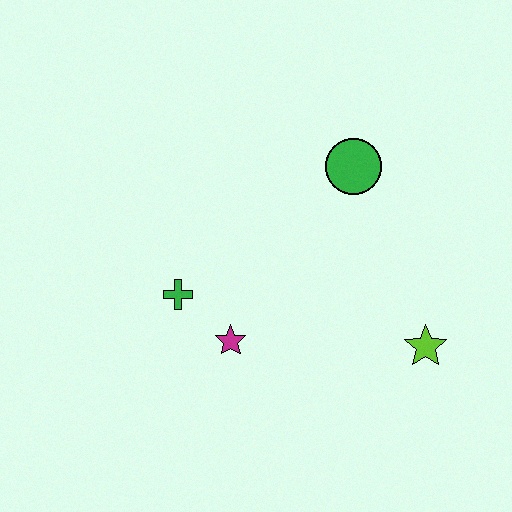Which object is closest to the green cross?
The magenta star is closest to the green cross.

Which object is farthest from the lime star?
The green cross is farthest from the lime star.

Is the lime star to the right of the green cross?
Yes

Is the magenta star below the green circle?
Yes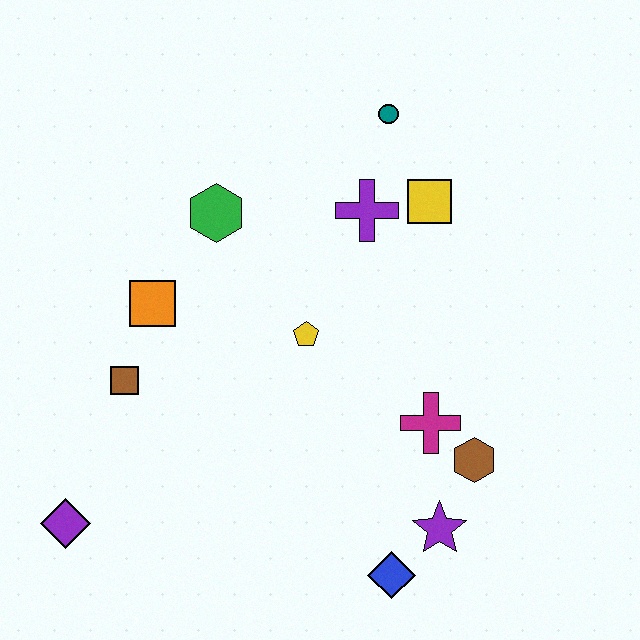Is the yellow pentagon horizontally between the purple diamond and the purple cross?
Yes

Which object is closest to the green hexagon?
The orange square is closest to the green hexagon.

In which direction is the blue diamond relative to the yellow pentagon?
The blue diamond is below the yellow pentagon.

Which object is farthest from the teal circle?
The purple diamond is farthest from the teal circle.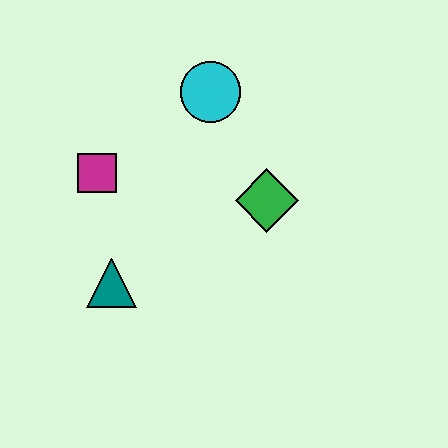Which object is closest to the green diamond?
The cyan circle is closest to the green diamond.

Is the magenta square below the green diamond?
No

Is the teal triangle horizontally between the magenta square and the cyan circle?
Yes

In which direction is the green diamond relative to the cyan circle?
The green diamond is below the cyan circle.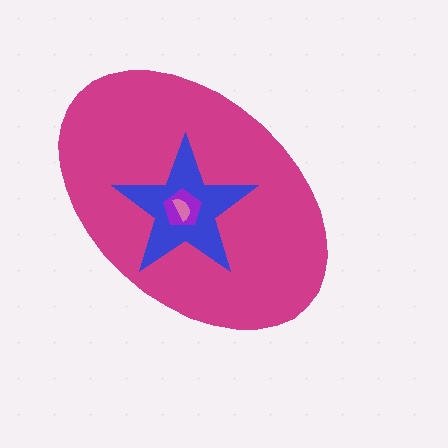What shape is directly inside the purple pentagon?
The pink semicircle.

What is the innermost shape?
The pink semicircle.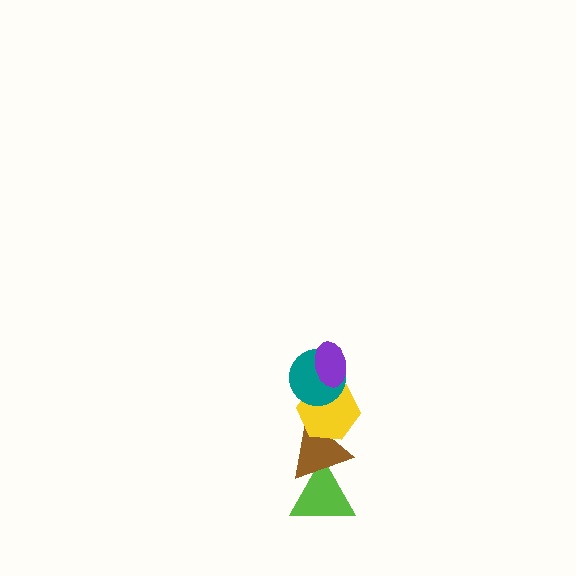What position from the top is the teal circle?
The teal circle is 2nd from the top.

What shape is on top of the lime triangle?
The brown triangle is on top of the lime triangle.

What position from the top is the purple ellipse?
The purple ellipse is 1st from the top.